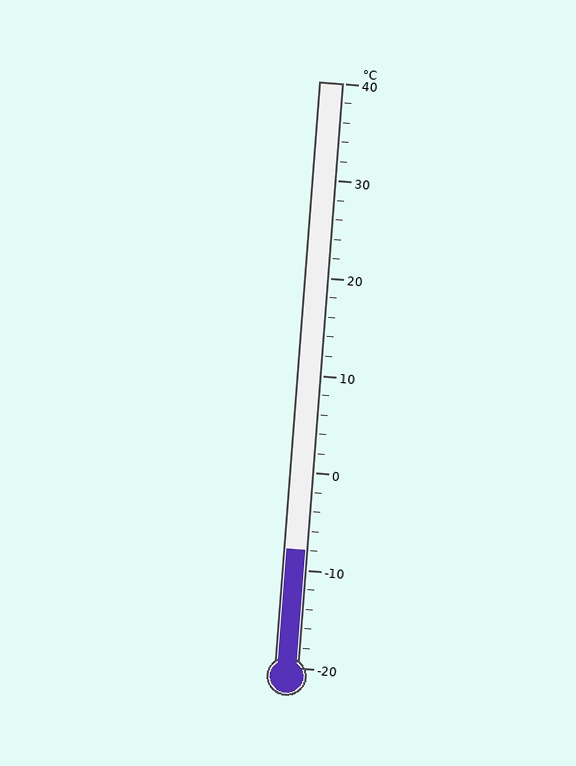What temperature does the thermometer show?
The thermometer shows approximately -8°C.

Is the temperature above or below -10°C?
The temperature is above -10°C.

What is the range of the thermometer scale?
The thermometer scale ranges from -20°C to 40°C.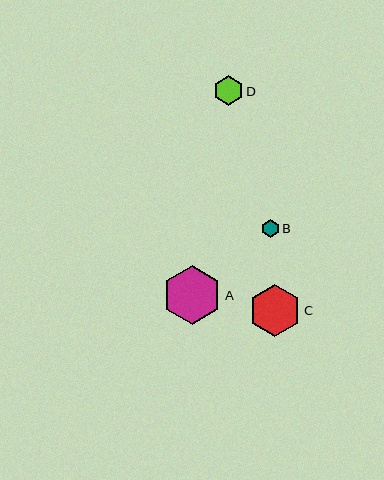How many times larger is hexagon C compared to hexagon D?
Hexagon C is approximately 1.8 times the size of hexagon D.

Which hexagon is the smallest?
Hexagon B is the smallest with a size of approximately 17 pixels.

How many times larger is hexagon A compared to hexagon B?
Hexagon A is approximately 3.4 times the size of hexagon B.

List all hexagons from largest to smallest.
From largest to smallest: A, C, D, B.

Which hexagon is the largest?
Hexagon A is the largest with a size of approximately 59 pixels.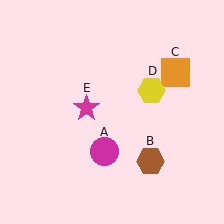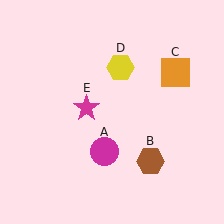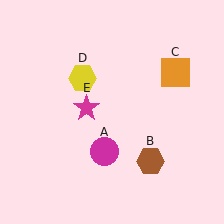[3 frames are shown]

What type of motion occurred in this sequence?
The yellow hexagon (object D) rotated counterclockwise around the center of the scene.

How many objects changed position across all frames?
1 object changed position: yellow hexagon (object D).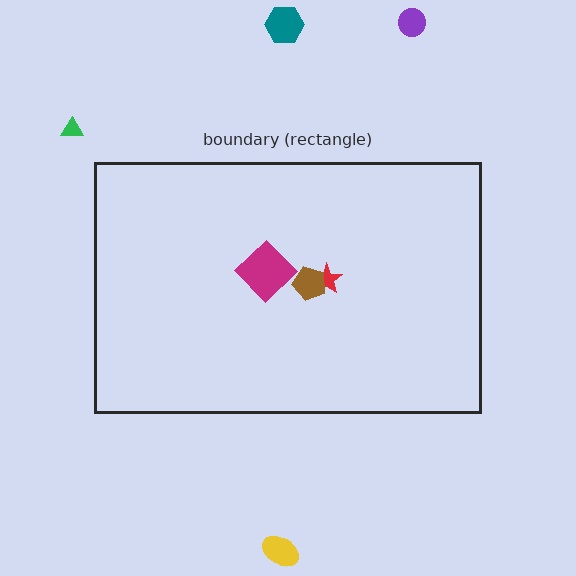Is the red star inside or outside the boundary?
Inside.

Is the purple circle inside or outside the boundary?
Outside.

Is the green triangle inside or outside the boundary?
Outside.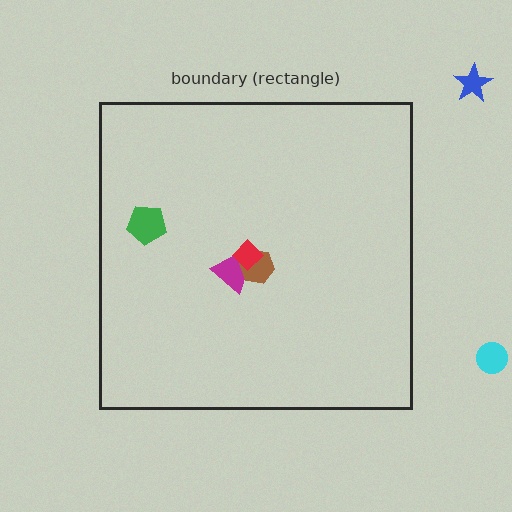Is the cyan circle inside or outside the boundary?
Outside.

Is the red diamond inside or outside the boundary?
Inside.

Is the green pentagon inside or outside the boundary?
Inside.